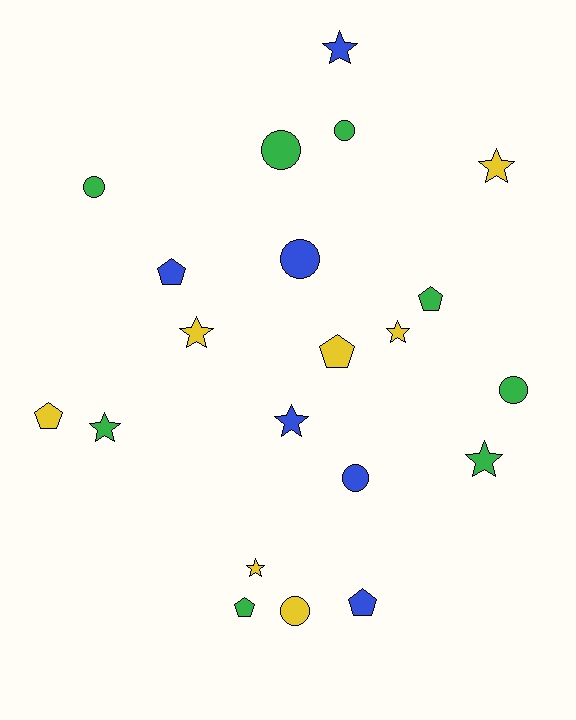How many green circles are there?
There are 4 green circles.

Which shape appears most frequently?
Star, with 8 objects.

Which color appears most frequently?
Green, with 8 objects.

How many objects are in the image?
There are 21 objects.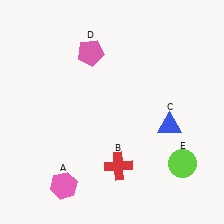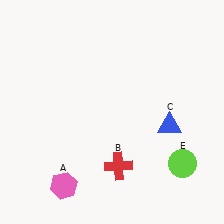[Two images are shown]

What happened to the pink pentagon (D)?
The pink pentagon (D) was removed in Image 2. It was in the top-left area of Image 1.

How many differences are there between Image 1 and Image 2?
There is 1 difference between the two images.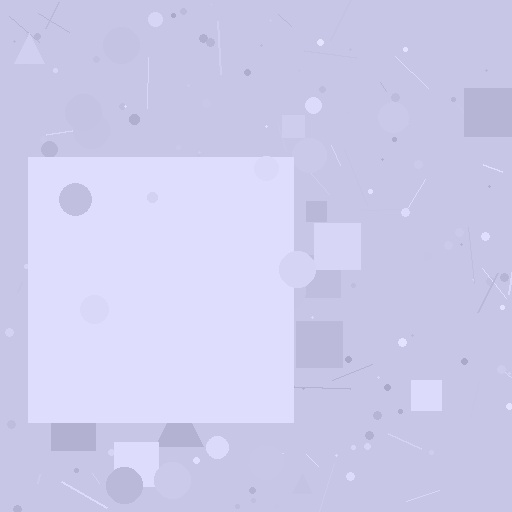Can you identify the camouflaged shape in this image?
The camouflaged shape is a square.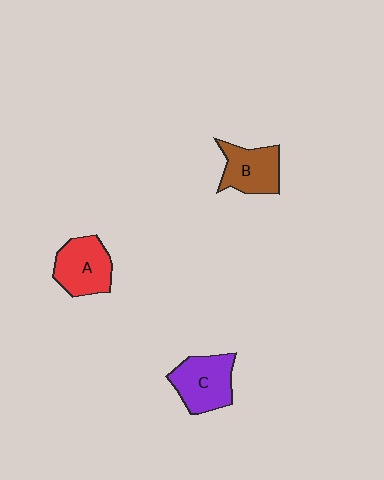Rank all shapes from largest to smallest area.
From largest to smallest: C (purple), A (red), B (brown).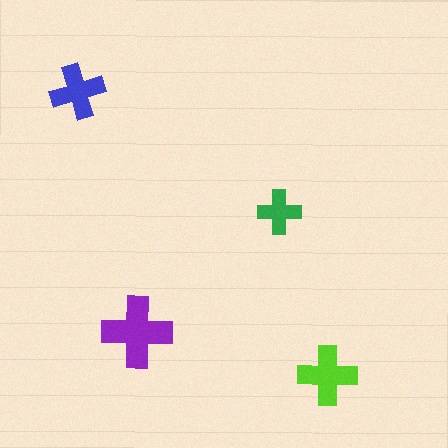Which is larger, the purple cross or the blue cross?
The purple one.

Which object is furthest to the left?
The blue cross is leftmost.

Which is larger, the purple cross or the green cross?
The purple one.